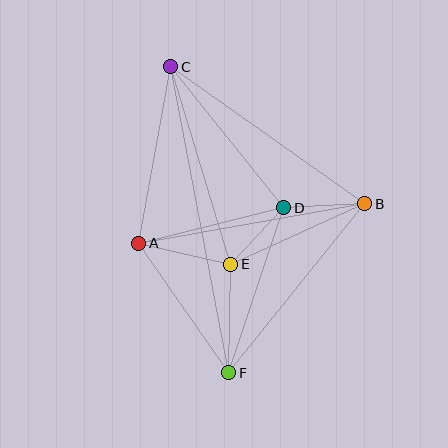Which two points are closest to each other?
Points D and E are closest to each other.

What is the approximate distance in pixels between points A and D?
The distance between A and D is approximately 150 pixels.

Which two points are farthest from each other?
Points C and F are farthest from each other.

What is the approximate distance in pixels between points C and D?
The distance between C and D is approximately 181 pixels.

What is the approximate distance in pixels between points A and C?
The distance between A and C is approximately 180 pixels.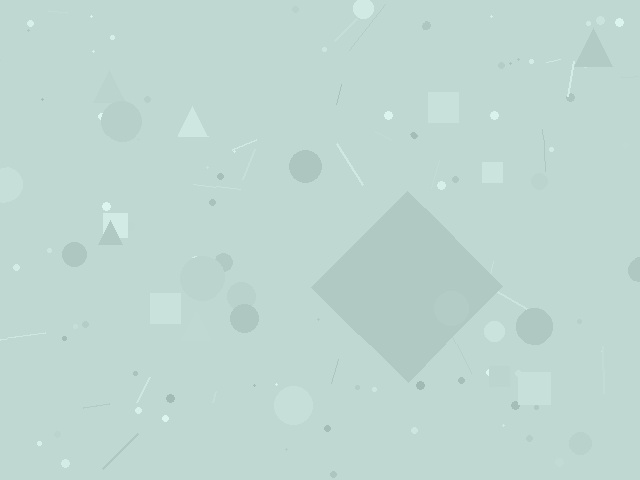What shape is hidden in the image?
A diamond is hidden in the image.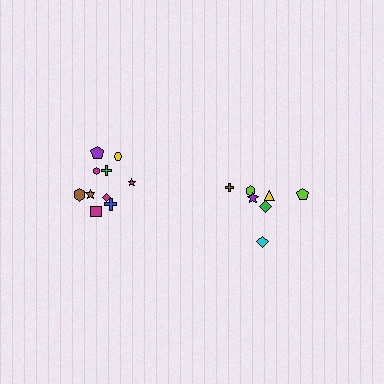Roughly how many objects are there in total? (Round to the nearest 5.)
Roughly 15 objects in total.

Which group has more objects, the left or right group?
The left group.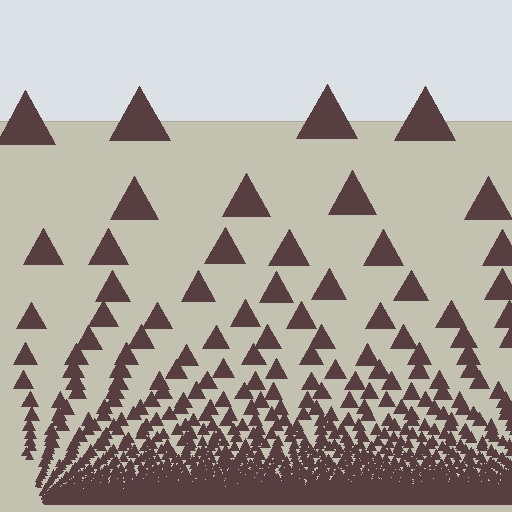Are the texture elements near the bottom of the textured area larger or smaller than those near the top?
Smaller. The gradient is inverted — elements near the bottom are smaller and denser.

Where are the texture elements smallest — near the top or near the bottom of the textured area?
Near the bottom.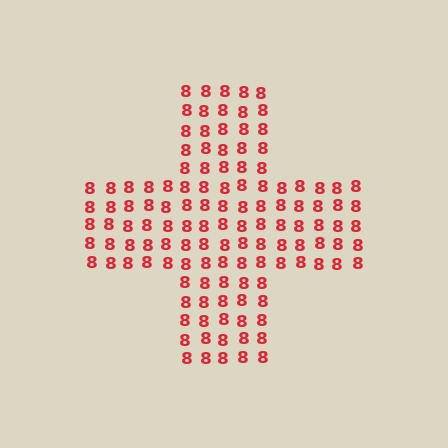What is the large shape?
The large shape is a cross.